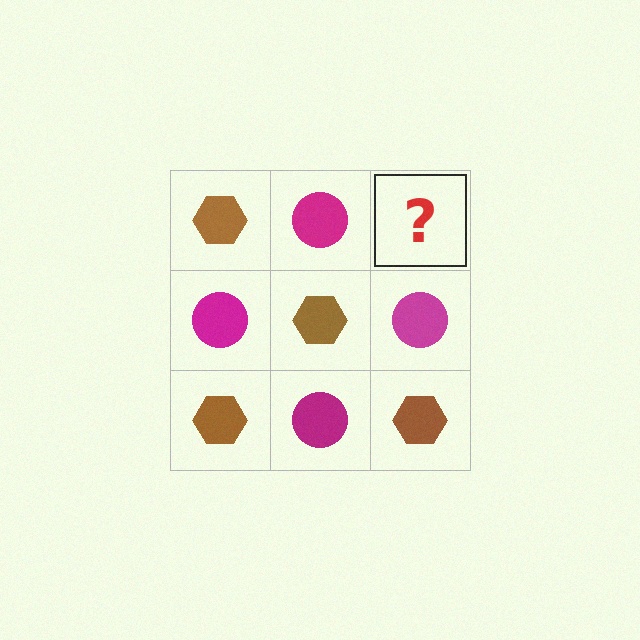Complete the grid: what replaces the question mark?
The question mark should be replaced with a brown hexagon.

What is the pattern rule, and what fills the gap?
The rule is that it alternates brown hexagon and magenta circle in a checkerboard pattern. The gap should be filled with a brown hexagon.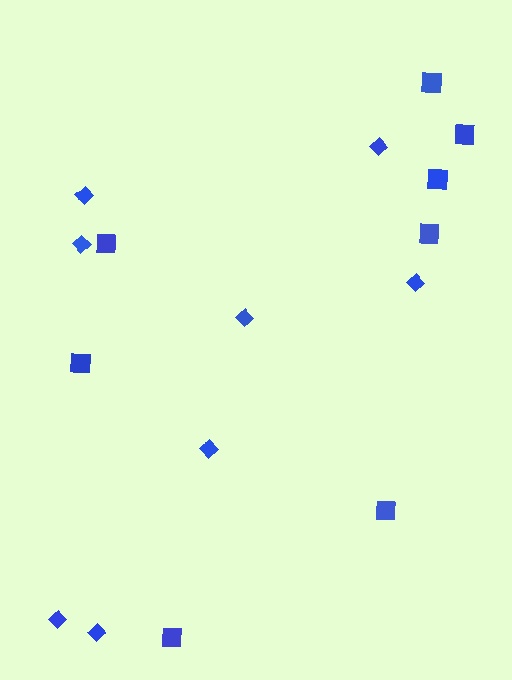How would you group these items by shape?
There are 2 groups: one group of diamonds (8) and one group of squares (8).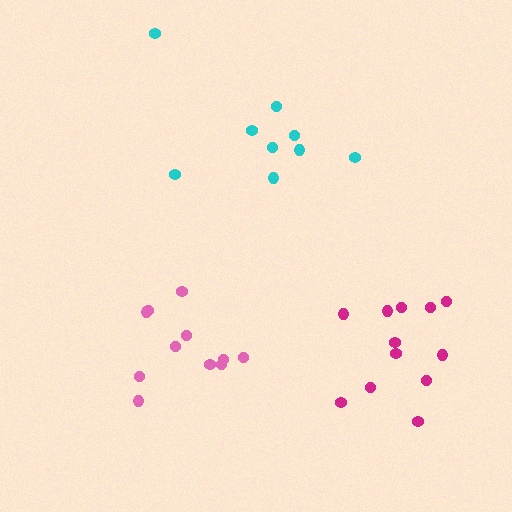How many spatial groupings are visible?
There are 3 spatial groupings.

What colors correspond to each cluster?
The clusters are colored: cyan, magenta, pink.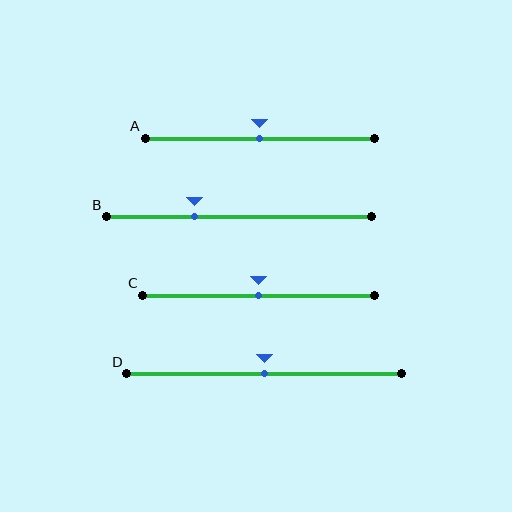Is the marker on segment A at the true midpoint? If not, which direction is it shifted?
Yes, the marker on segment A is at the true midpoint.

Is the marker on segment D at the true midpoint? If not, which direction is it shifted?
Yes, the marker on segment D is at the true midpoint.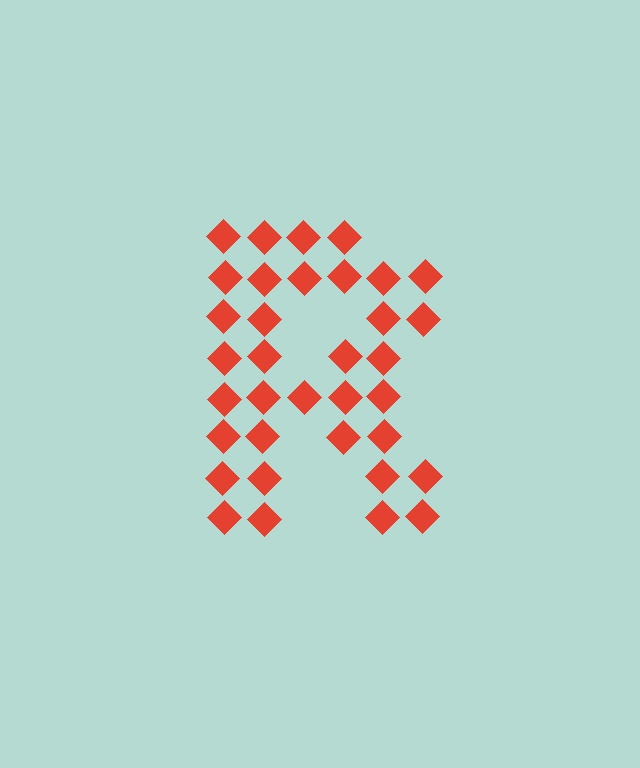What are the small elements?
The small elements are diamonds.